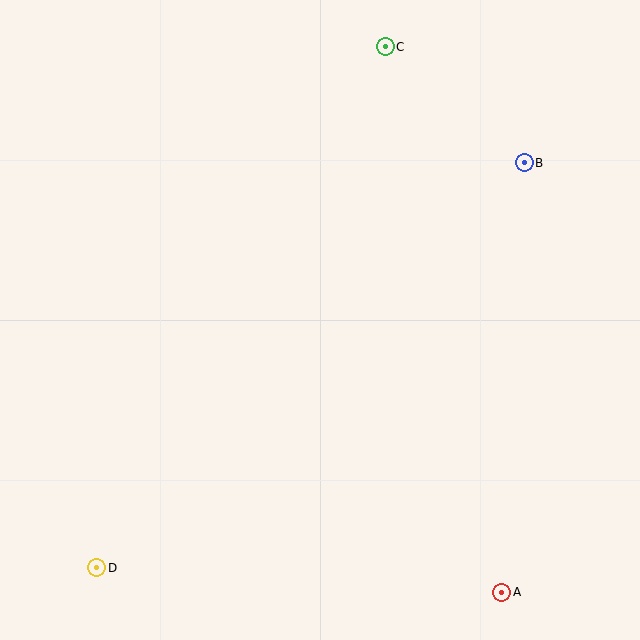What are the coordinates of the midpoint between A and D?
The midpoint between A and D is at (299, 580).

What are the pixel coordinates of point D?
Point D is at (97, 568).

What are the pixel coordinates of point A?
Point A is at (502, 592).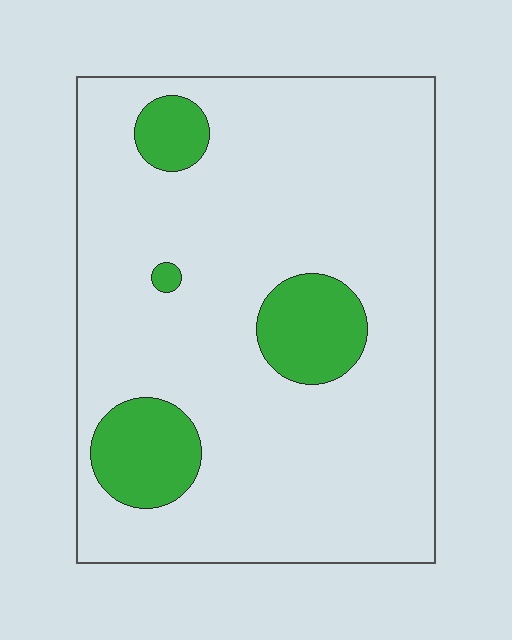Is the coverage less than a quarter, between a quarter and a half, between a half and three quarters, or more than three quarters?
Less than a quarter.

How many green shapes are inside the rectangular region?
4.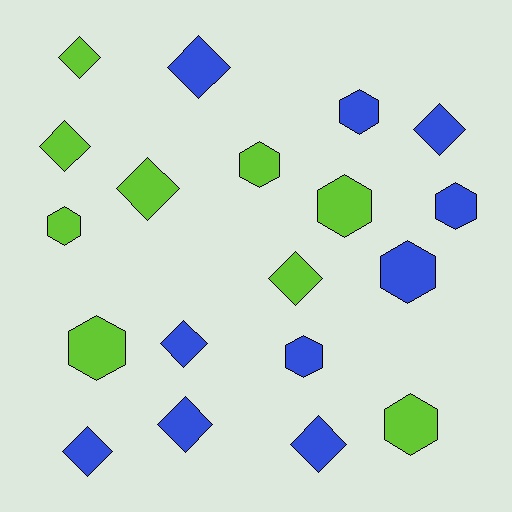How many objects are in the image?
There are 19 objects.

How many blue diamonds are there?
There are 6 blue diamonds.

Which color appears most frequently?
Blue, with 10 objects.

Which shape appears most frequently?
Diamond, with 10 objects.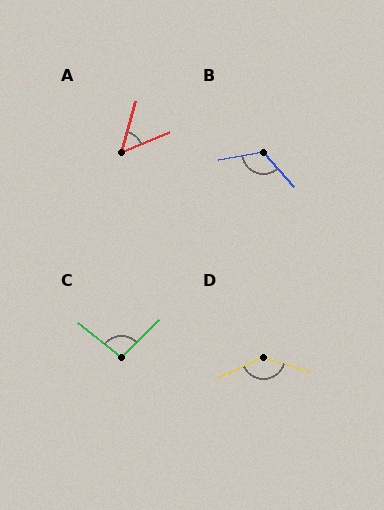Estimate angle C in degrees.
Approximately 96 degrees.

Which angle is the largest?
D, at approximately 138 degrees.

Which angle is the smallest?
A, at approximately 52 degrees.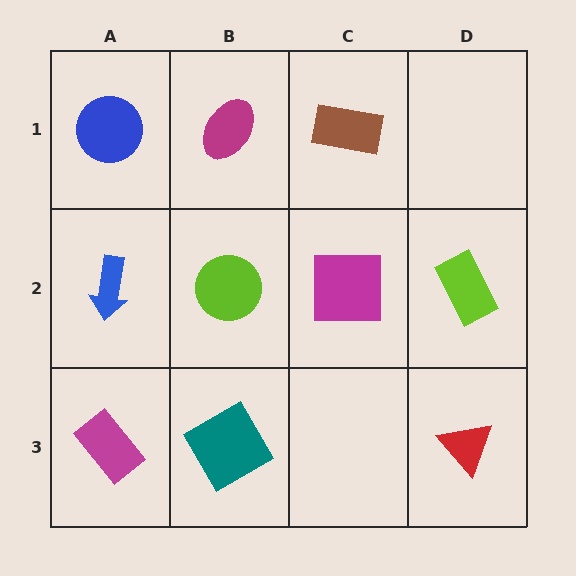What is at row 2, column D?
A lime rectangle.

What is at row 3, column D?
A red triangle.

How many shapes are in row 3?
3 shapes.